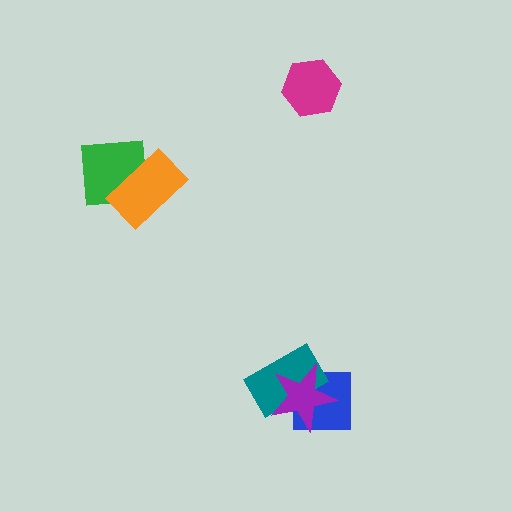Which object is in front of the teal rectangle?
The purple star is in front of the teal rectangle.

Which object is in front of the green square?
The orange rectangle is in front of the green square.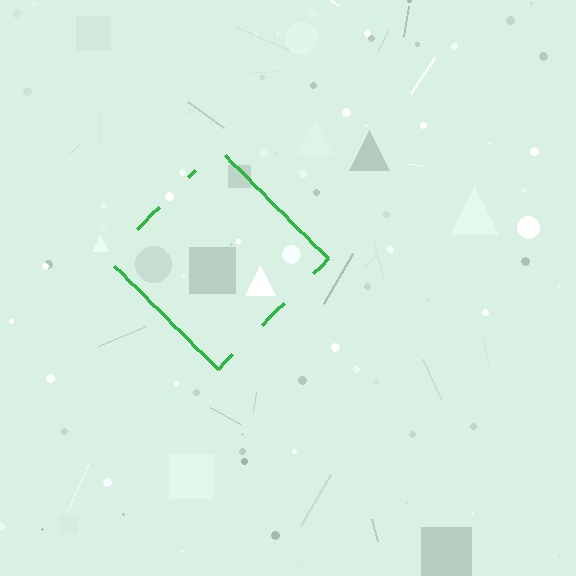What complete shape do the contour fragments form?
The contour fragments form a diamond.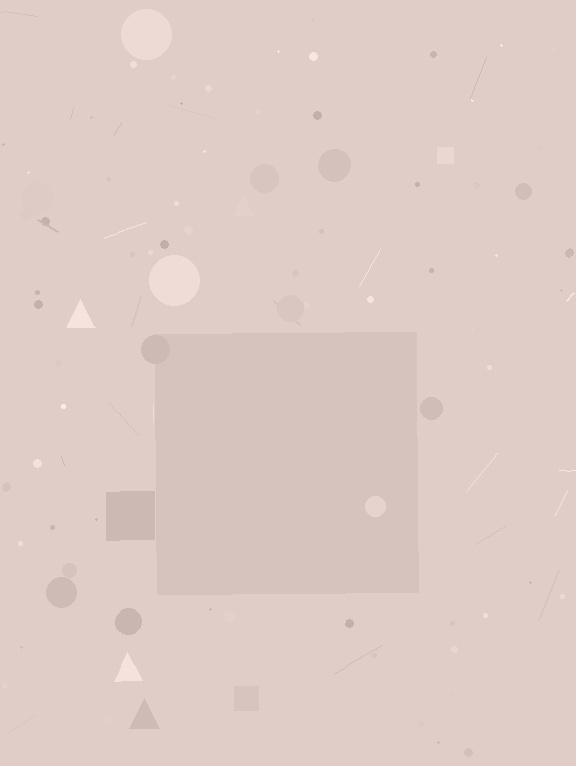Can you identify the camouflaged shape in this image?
The camouflaged shape is a square.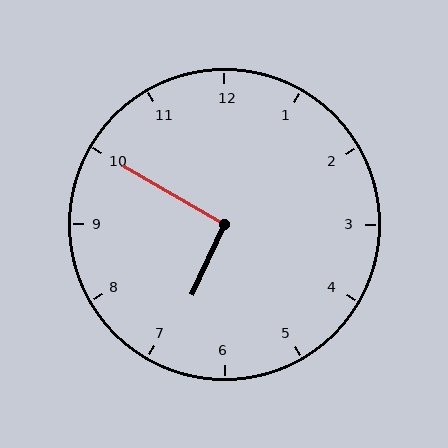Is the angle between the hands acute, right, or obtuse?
It is right.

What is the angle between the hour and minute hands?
Approximately 95 degrees.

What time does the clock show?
6:50.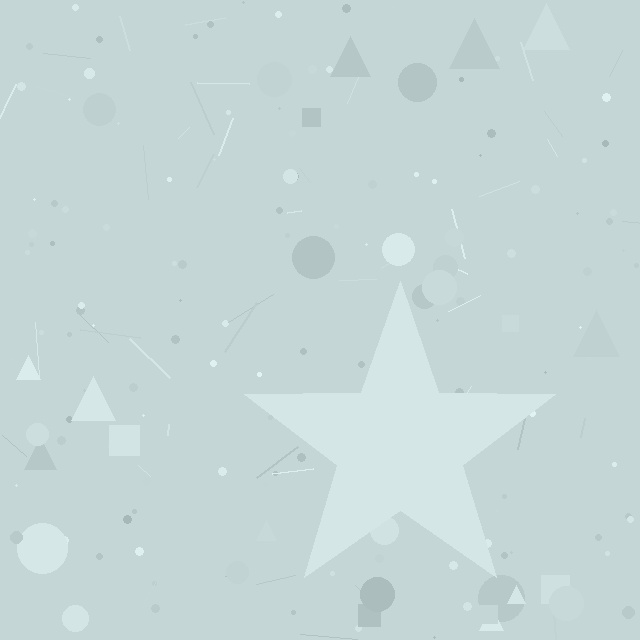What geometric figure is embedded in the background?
A star is embedded in the background.